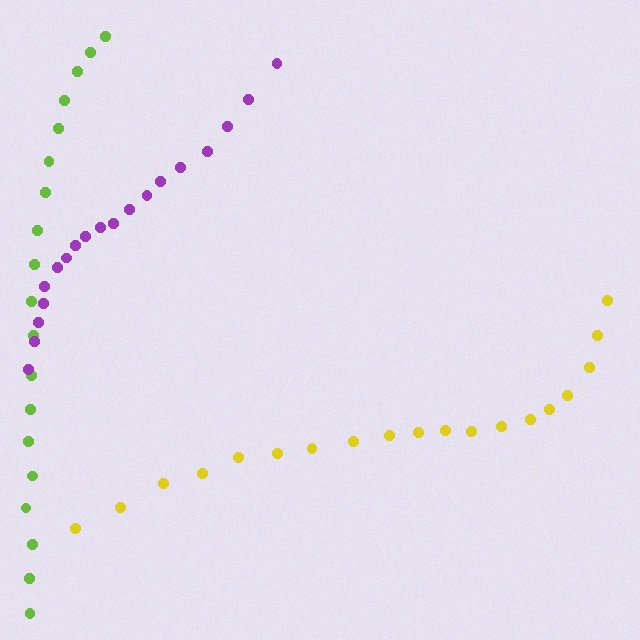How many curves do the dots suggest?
There are 3 distinct paths.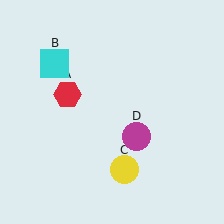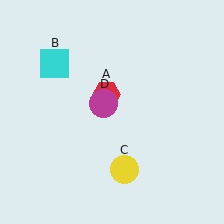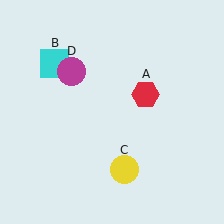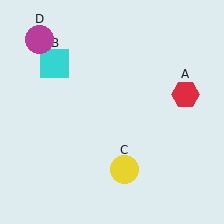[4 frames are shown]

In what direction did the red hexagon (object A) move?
The red hexagon (object A) moved right.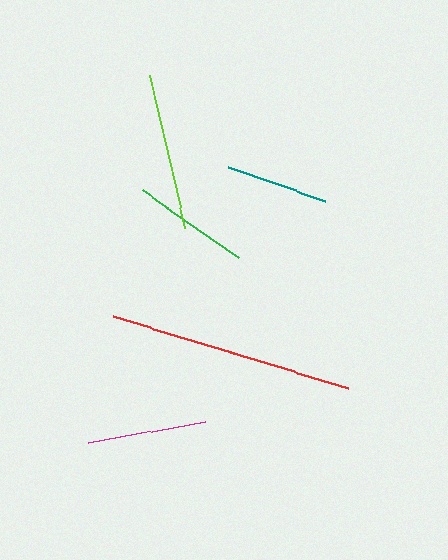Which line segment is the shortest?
The teal line is the shortest at approximately 103 pixels.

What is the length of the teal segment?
The teal segment is approximately 103 pixels long.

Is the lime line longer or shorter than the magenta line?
The lime line is longer than the magenta line.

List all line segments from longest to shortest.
From longest to shortest: red, lime, magenta, green, teal.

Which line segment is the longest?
The red line is the longest at approximately 247 pixels.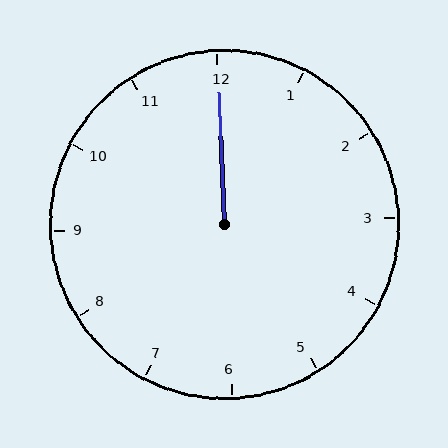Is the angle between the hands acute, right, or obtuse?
It is acute.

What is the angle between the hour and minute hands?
Approximately 0 degrees.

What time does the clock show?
12:00.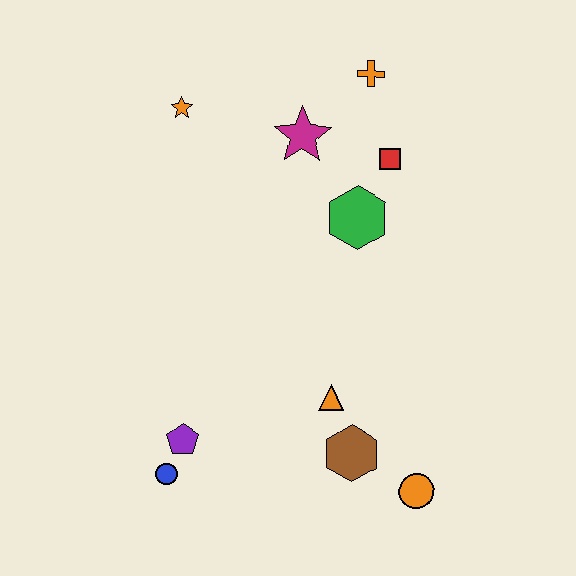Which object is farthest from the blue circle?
The orange cross is farthest from the blue circle.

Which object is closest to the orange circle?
The brown hexagon is closest to the orange circle.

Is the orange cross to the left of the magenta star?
No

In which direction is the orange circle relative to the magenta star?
The orange circle is below the magenta star.